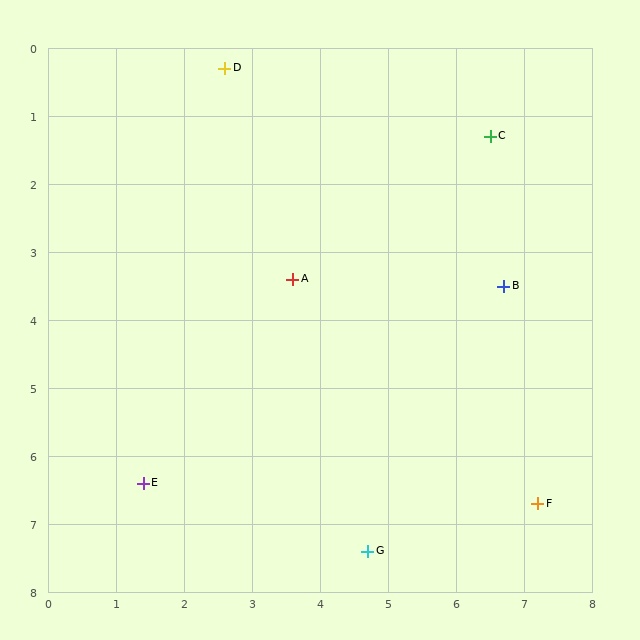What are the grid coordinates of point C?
Point C is at approximately (6.5, 1.3).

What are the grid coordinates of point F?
Point F is at approximately (7.2, 6.7).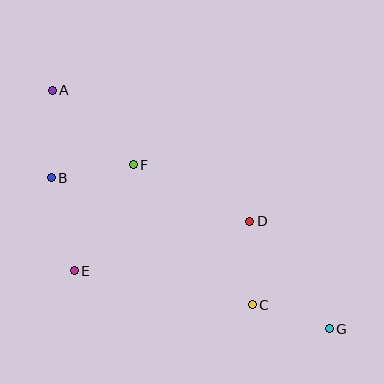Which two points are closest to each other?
Points C and G are closest to each other.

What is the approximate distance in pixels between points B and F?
The distance between B and F is approximately 83 pixels.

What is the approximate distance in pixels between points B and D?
The distance between B and D is approximately 203 pixels.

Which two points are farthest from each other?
Points A and G are farthest from each other.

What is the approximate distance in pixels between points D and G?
The distance between D and G is approximately 133 pixels.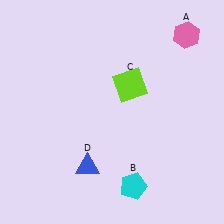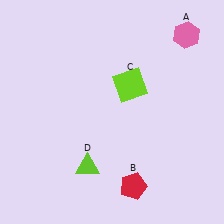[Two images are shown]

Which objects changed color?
B changed from cyan to red. D changed from blue to lime.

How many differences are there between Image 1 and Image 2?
There are 2 differences between the two images.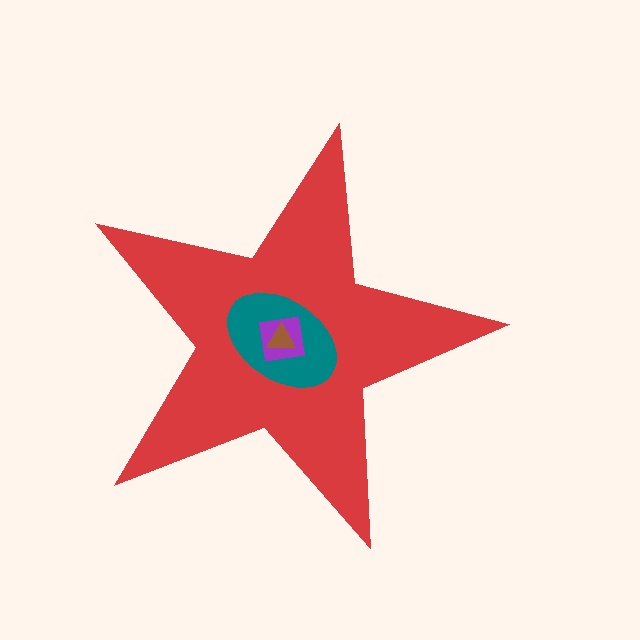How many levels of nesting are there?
4.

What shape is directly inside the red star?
The teal ellipse.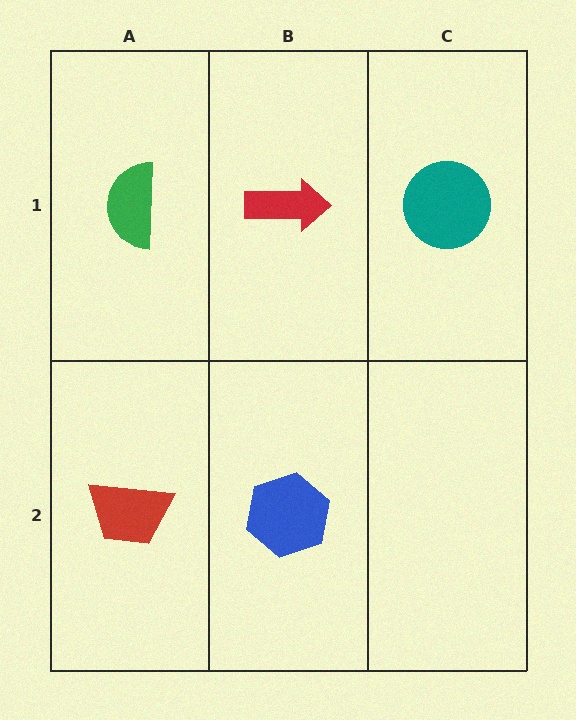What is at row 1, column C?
A teal circle.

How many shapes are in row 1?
3 shapes.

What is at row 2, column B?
A blue hexagon.